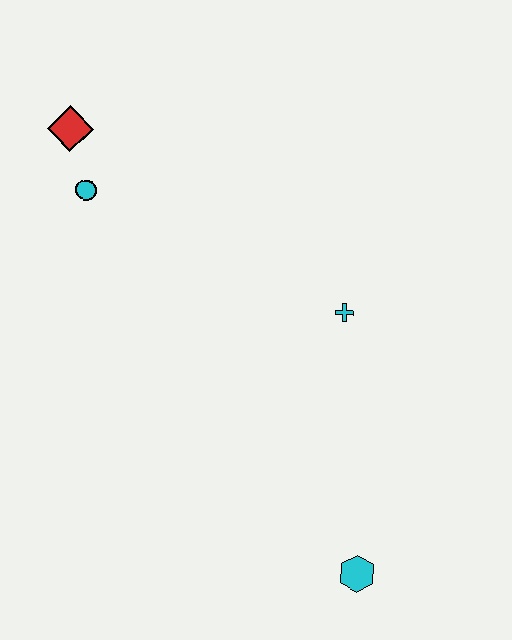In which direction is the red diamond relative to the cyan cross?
The red diamond is to the left of the cyan cross.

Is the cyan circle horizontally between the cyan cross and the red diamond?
Yes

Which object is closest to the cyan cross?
The cyan hexagon is closest to the cyan cross.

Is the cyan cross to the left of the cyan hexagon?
Yes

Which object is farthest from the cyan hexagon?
The red diamond is farthest from the cyan hexagon.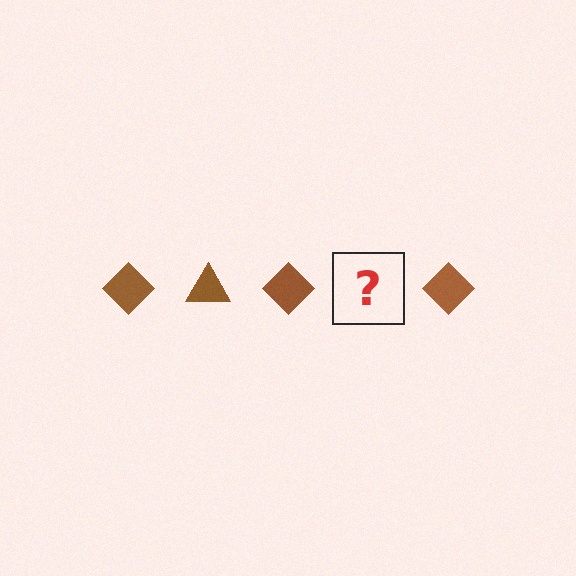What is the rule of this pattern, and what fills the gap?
The rule is that the pattern cycles through diamond, triangle shapes in brown. The gap should be filled with a brown triangle.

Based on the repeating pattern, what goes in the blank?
The blank should be a brown triangle.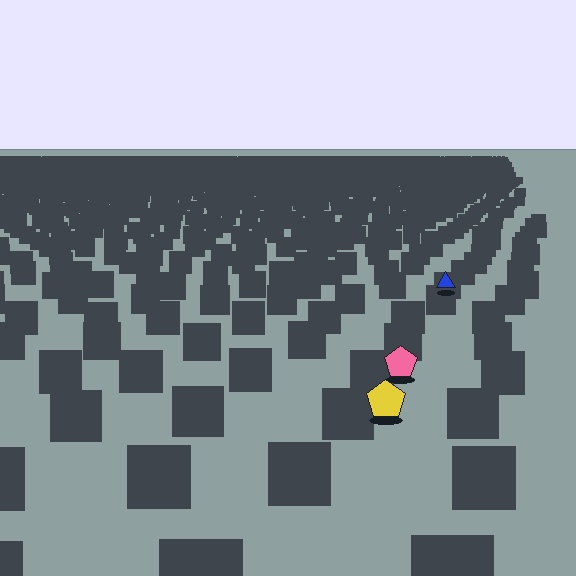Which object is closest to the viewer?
The yellow pentagon is closest. The texture marks near it are larger and more spread out.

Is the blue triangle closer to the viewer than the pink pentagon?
No. The pink pentagon is closer — you can tell from the texture gradient: the ground texture is coarser near it.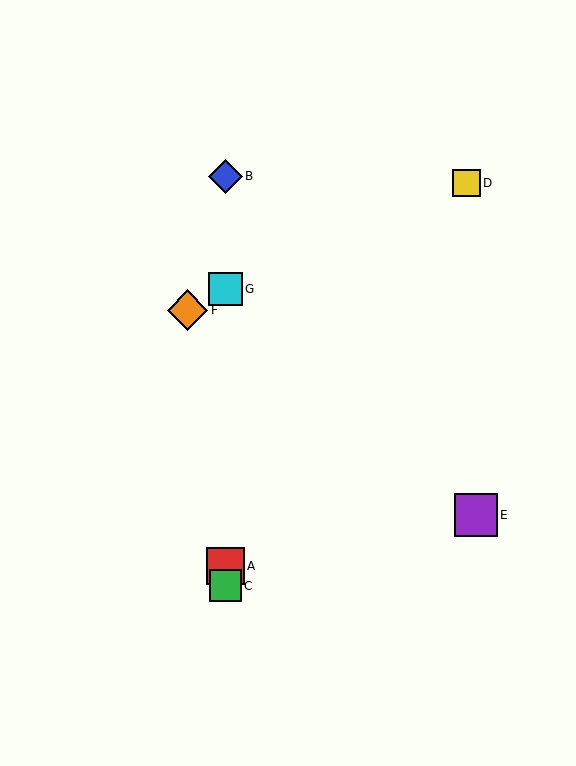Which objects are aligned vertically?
Objects A, B, C, G are aligned vertically.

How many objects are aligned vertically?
4 objects (A, B, C, G) are aligned vertically.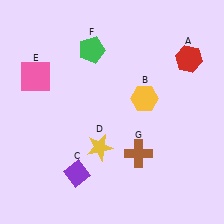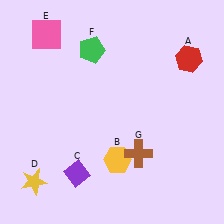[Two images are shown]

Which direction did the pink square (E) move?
The pink square (E) moved up.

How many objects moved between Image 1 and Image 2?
3 objects moved between the two images.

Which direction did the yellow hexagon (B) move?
The yellow hexagon (B) moved down.